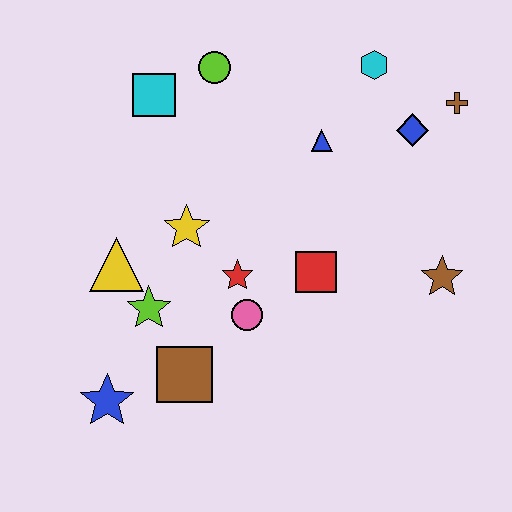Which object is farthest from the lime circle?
The blue star is farthest from the lime circle.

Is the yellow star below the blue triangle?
Yes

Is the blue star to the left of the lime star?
Yes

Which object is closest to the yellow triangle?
The lime star is closest to the yellow triangle.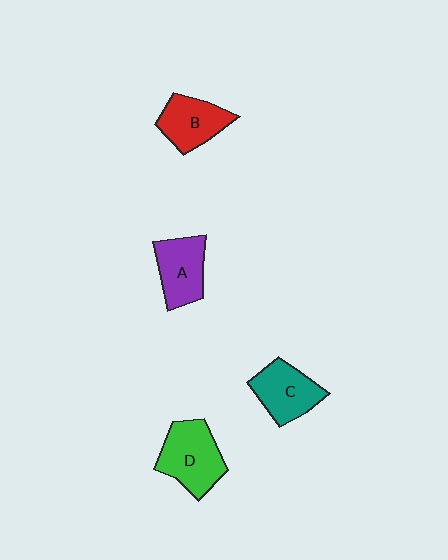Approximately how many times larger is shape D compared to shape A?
Approximately 1.2 times.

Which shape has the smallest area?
Shape B (red).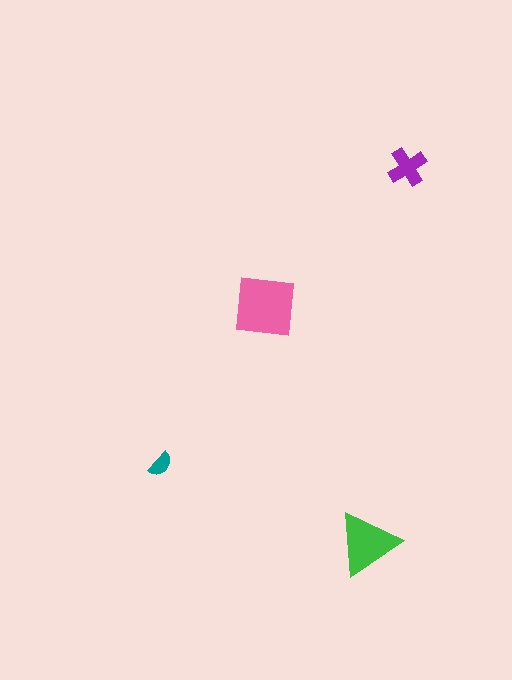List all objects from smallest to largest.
The teal semicircle, the purple cross, the green triangle, the pink square.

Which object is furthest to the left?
The teal semicircle is leftmost.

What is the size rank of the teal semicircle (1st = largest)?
4th.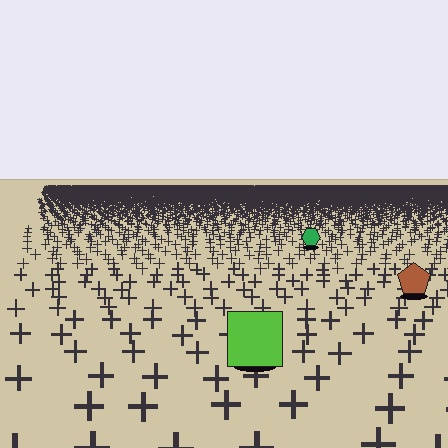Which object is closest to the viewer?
The lime square is closest. The texture marks near it are larger and more spread out.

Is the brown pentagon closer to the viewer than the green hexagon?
Yes. The brown pentagon is closer — you can tell from the texture gradient: the ground texture is coarser near it.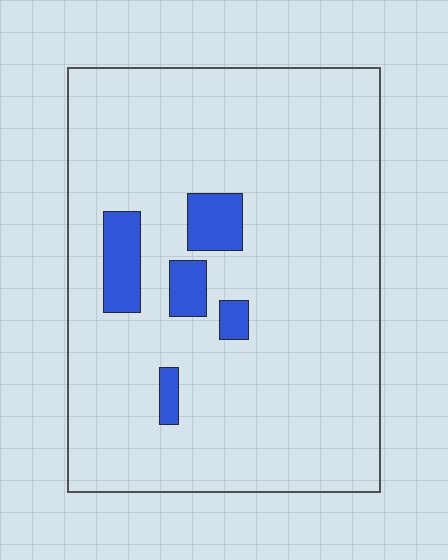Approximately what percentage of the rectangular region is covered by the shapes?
Approximately 10%.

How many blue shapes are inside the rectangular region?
5.